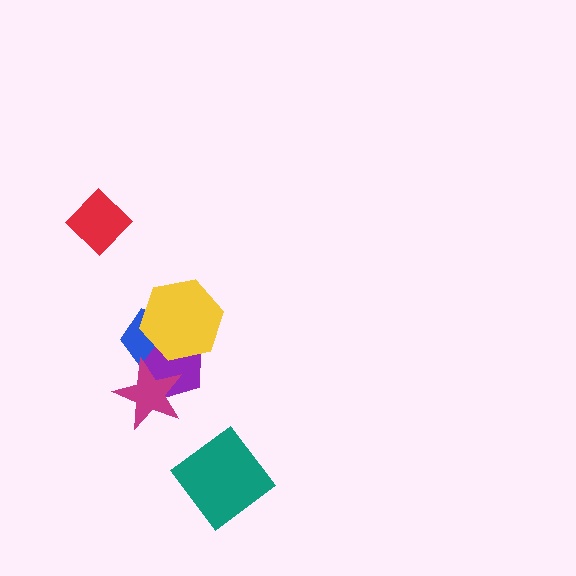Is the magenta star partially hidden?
No, no other shape covers it.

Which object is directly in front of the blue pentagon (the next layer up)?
The purple pentagon is directly in front of the blue pentagon.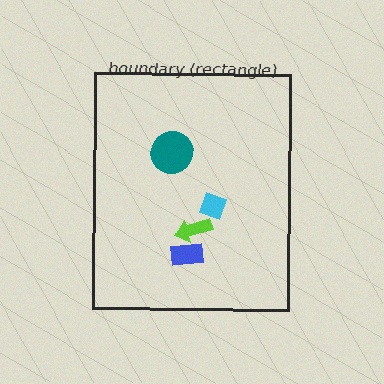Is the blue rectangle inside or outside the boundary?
Inside.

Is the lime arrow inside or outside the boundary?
Inside.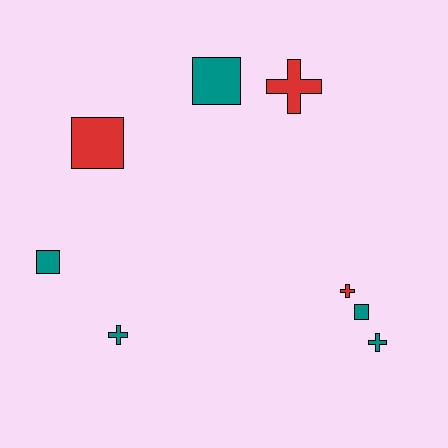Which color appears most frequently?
Teal, with 5 objects.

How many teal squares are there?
There are 3 teal squares.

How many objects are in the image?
There are 8 objects.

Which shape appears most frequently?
Square, with 4 objects.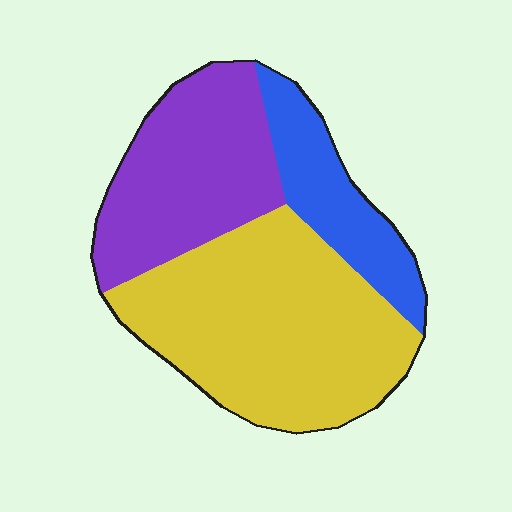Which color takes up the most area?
Yellow, at roughly 50%.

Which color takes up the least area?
Blue, at roughly 20%.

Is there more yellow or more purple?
Yellow.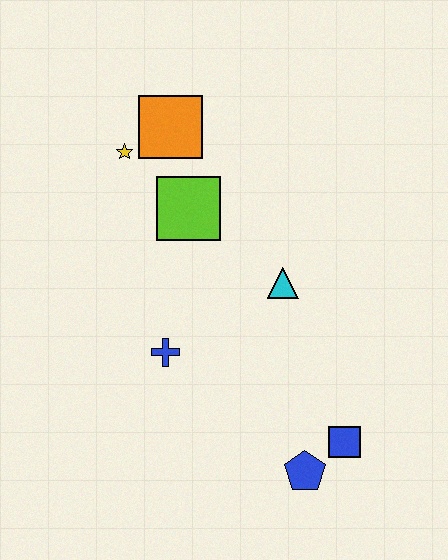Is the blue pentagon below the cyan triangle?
Yes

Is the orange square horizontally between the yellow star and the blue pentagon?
Yes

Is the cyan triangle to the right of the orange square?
Yes